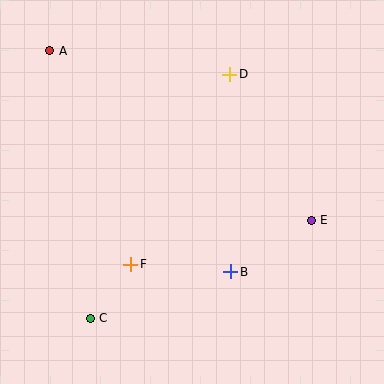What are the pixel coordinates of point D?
Point D is at (230, 74).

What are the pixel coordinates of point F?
Point F is at (131, 264).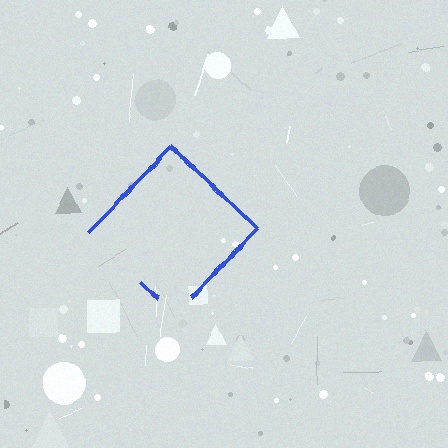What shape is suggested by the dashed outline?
The dashed outline suggests a diamond.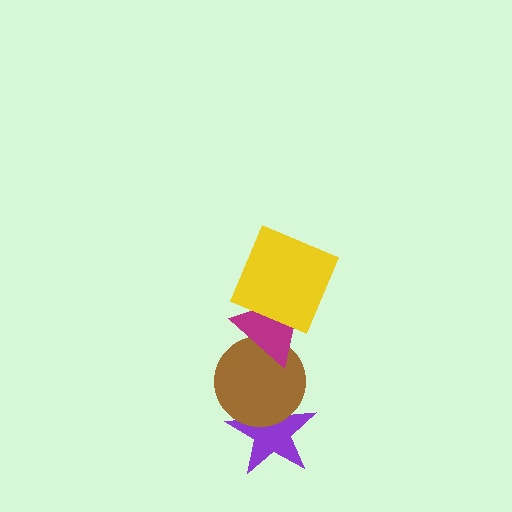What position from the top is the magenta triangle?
The magenta triangle is 2nd from the top.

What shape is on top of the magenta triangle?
The yellow square is on top of the magenta triangle.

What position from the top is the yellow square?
The yellow square is 1st from the top.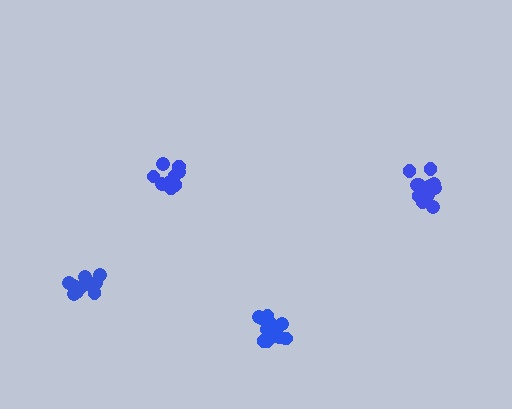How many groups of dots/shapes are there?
There are 4 groups.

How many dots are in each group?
Group 1: 12 dots, Group 2: 16 dots, Group 3: 13 dots, Group 4: 11 dots (52 total).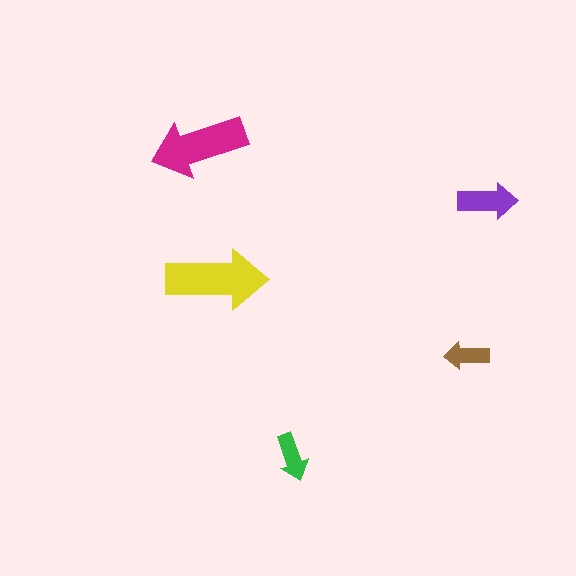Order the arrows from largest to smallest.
the yellow one, the magenta one, the purple one, the green one, the brown one.